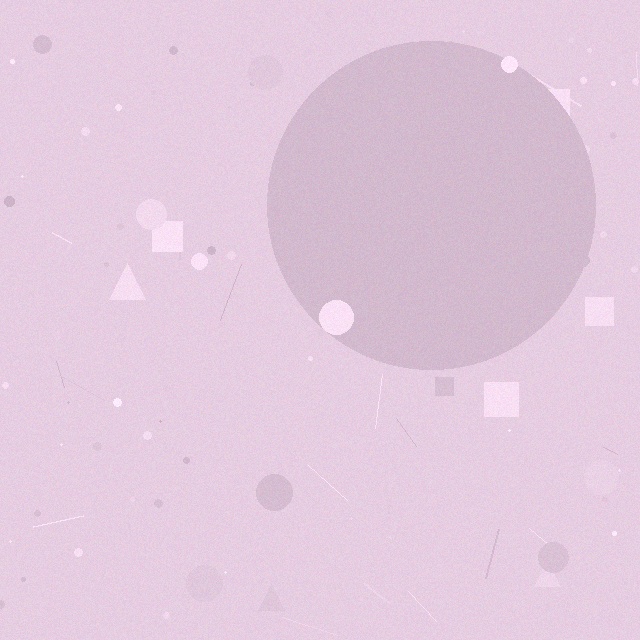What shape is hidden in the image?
A circle is hidden in the image.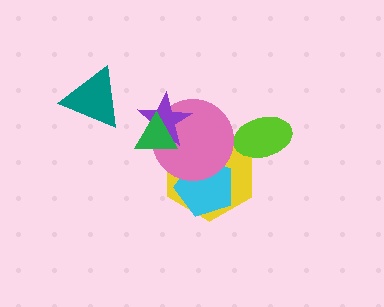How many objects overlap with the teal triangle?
0 objects overlap with the teal triangle.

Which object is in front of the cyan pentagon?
The pink circle is in front of the cyan pentagon.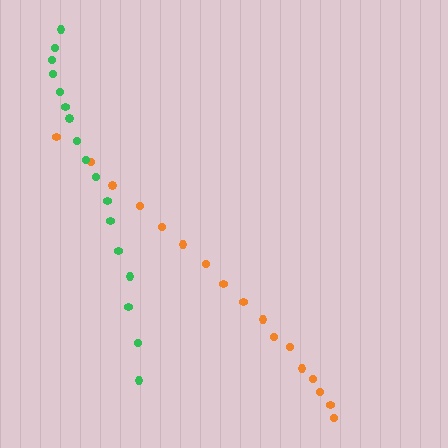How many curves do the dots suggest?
There are 2 distinct paths.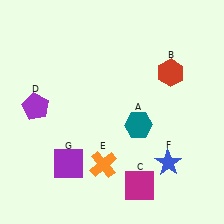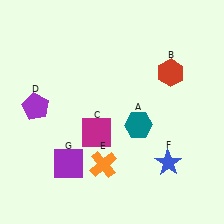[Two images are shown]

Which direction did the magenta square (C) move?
The magenta square (C) moved up.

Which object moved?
The magenta square (C) moved up.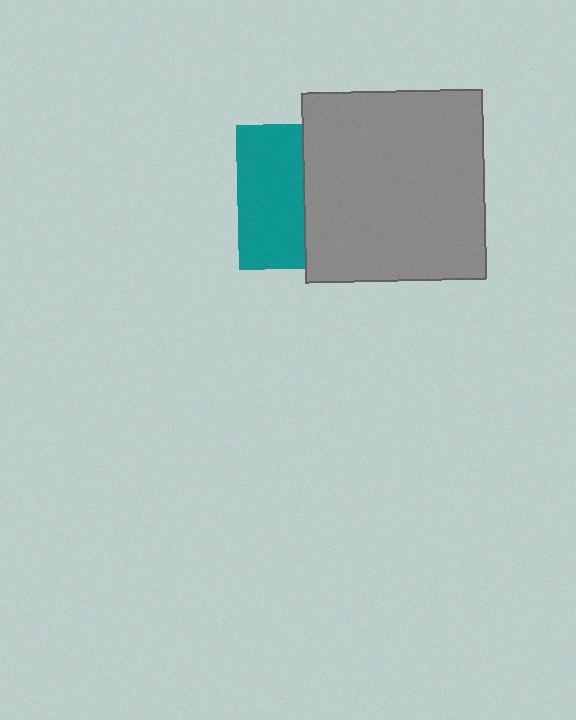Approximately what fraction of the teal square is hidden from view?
Roughly 54% of the teal square is hidden behind the gray rectangle.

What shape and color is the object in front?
The object in front is a gray rectangle.